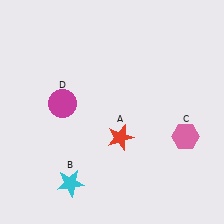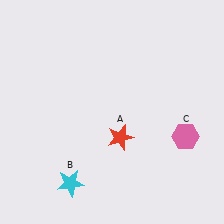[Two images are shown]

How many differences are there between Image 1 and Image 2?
There is 1 difference between the two images.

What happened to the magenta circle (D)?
The magenta circle (D) was removed in Image 2. It was in the top-left area of Image 1.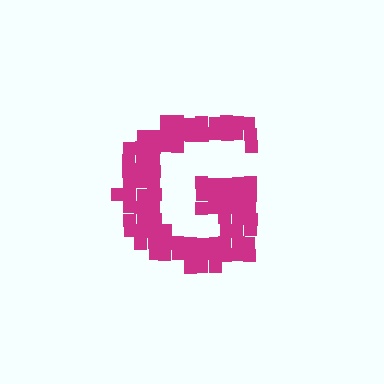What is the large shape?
The large shape is the letter G.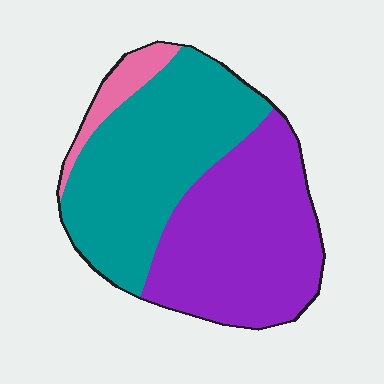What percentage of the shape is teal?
Teal takes up about one half (1/2) of the shape.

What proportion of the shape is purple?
Purple covers roughly 45% of the shape.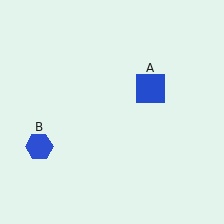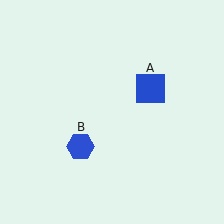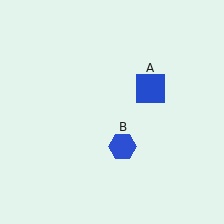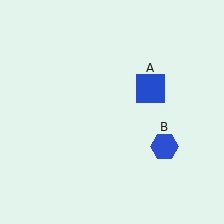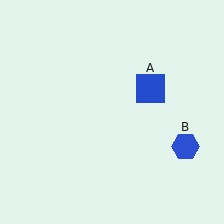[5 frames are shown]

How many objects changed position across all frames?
1 object changed position: blue hexagon (object B).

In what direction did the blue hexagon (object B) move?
The blue hexagon (object B) moved right.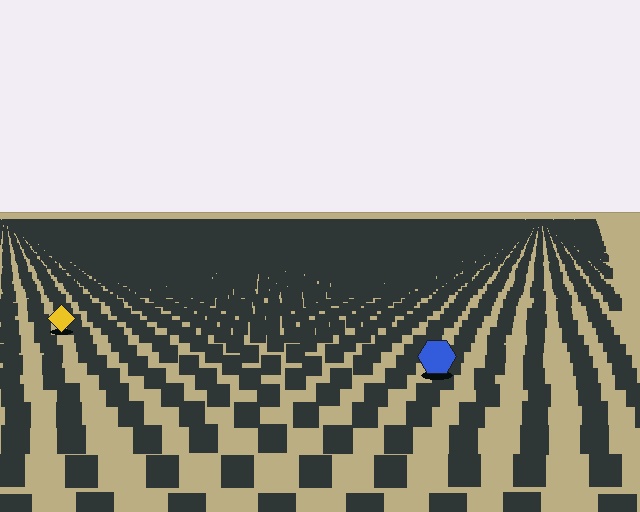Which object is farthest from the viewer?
The yellow diamond is farthest from the viewer. It appears smaller and the ground texture around it is denser.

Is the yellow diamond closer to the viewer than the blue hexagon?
No. The blue hexagon is closer — you can tell from the texture gradient: the ground texture is coarser near it.